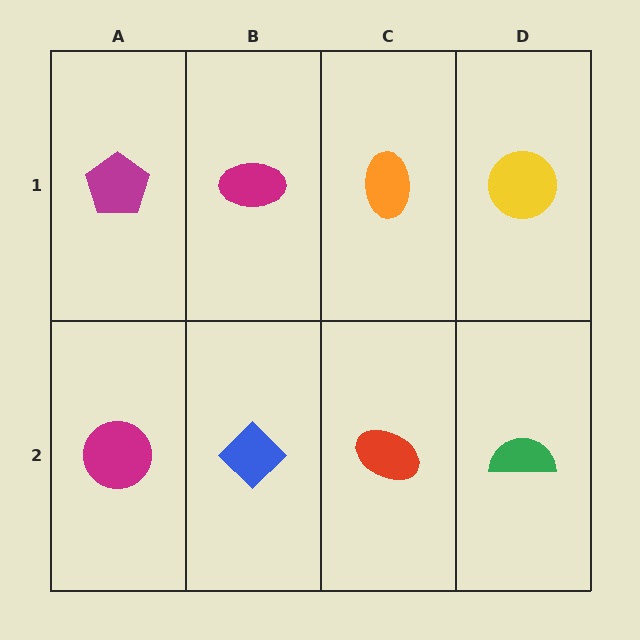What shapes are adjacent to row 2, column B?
A magenta ellipse (row 1, column B), a magenta circle (row 2, column A), a red ellipse (row 2, column C).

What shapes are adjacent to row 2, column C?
An orange ellipse (row 1, column C), a blue diamond (row 2, column B), a green semicircle (row 2, column D).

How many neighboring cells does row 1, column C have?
3.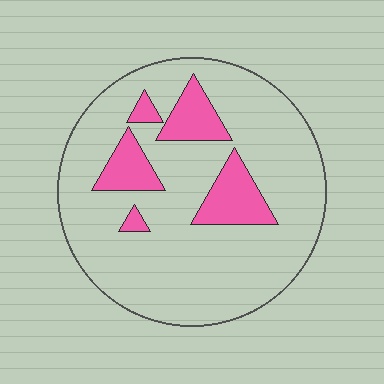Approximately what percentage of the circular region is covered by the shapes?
Approximately 15%.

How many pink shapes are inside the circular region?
5.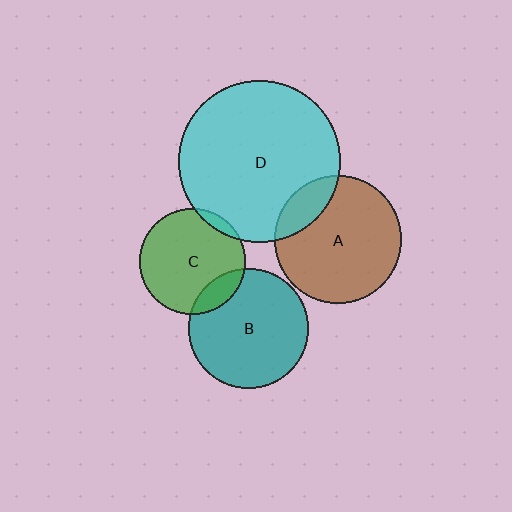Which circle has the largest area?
Circle D (cyan).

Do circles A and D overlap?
Yes.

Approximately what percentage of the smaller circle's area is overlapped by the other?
Approximately 15%.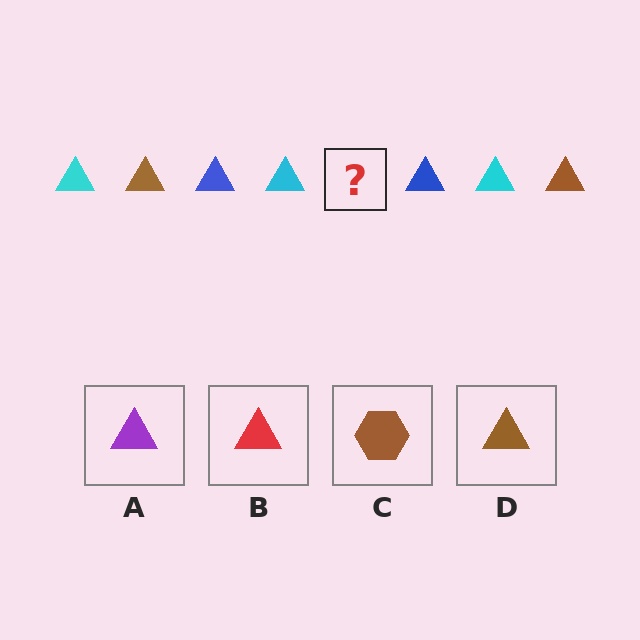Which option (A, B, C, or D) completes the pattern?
D.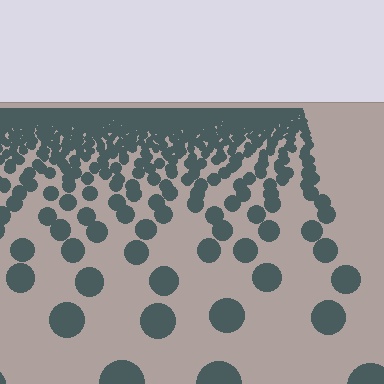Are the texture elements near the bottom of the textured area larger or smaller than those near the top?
Larger. Near the bottom, elements are closer to the viewer and appear at a bigger on-screen size.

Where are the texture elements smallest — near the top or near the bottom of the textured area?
Near the top.